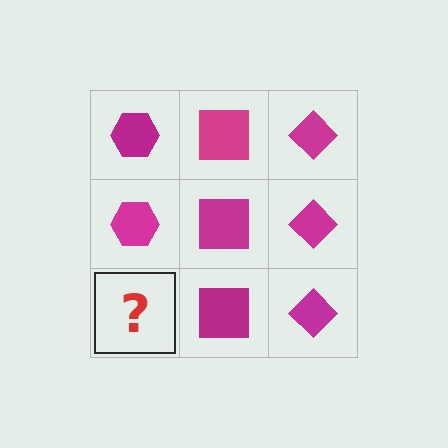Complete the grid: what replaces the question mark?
The question mark should be replaced with a magenta hexagon.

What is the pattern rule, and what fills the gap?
The rule is that each column has a consistent shape. The gap should be filled with a magenta hexagon.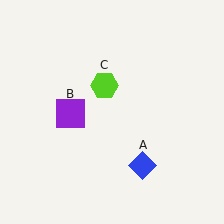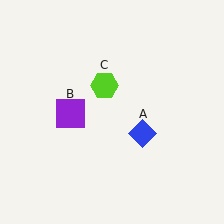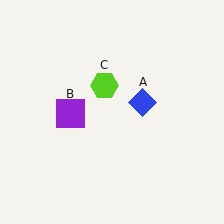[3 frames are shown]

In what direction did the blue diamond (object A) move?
The blue diamond (object A) moved up.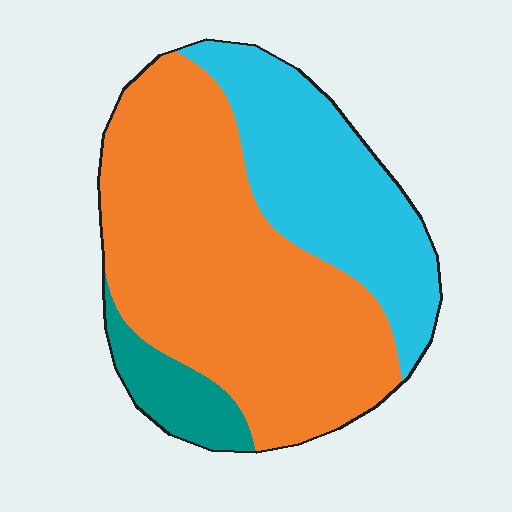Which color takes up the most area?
Orange, at roughly 60%.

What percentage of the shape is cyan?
Cyan takes up about one third (1/3) of the shape.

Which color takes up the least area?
Teal, at roughly 10%.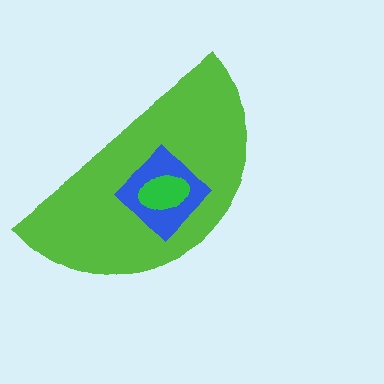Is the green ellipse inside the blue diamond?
Yes.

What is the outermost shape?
The lime semicircle.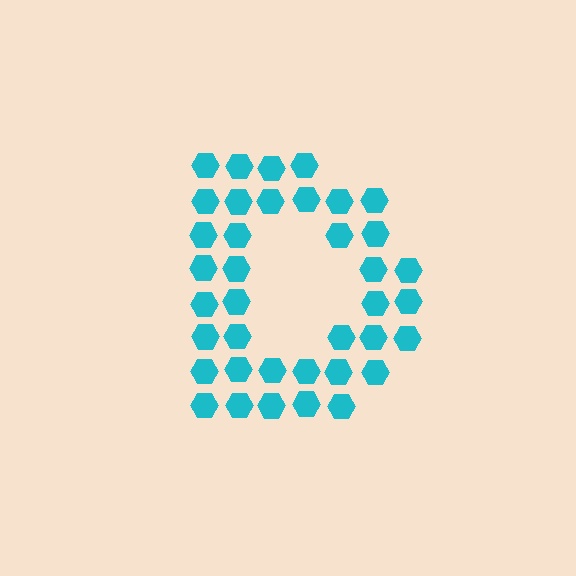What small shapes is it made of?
It is made of small hexagons.